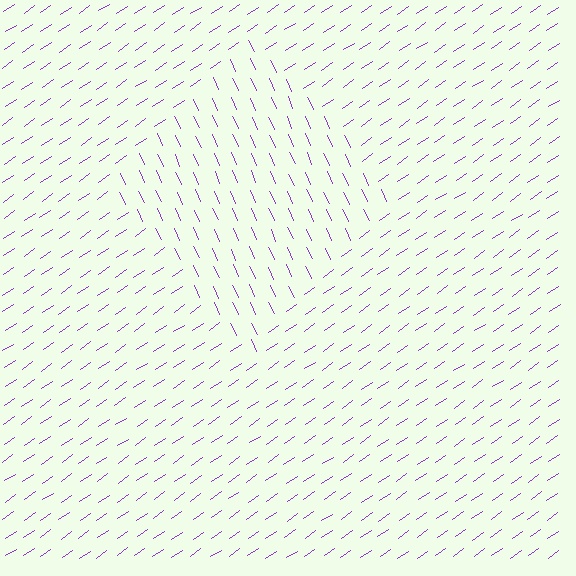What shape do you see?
I see a diamond.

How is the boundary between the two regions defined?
The boundary is defined purely by a change in line orientation (approximately 80 degrees difference). All lines are the same color and thickness.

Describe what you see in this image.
The image is filled with small purple line segments. A diamond region in the image has lines oriented differently from the surrounding lines, creating a visible texture boundary.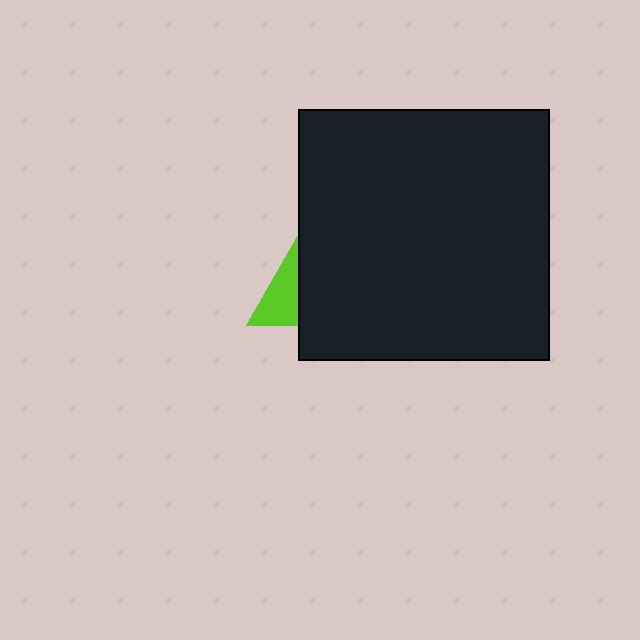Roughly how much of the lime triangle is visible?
A small part of it is visible (roughly 33%).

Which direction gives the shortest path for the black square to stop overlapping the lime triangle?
Moving right gives the shortest separation.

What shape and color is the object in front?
The object in front is a black square.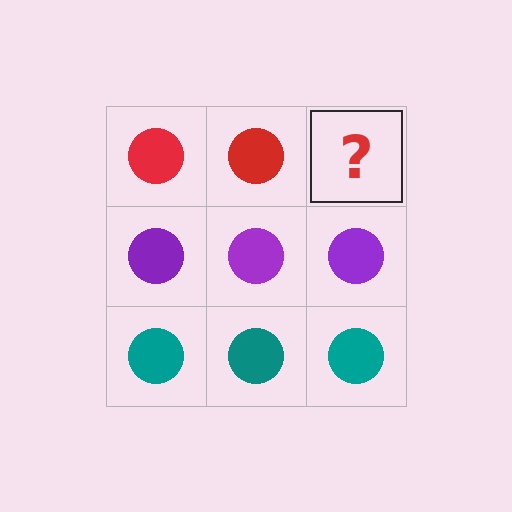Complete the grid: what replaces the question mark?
The question mark should be replaced with a red circle.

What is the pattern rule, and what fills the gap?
The rule is that each row has a consistent color. The gap should be filled with a red circle.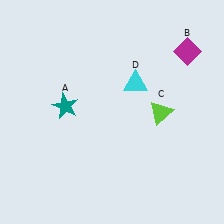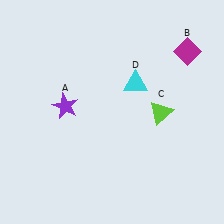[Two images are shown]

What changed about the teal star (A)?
In Image 1, A is teal. In Image 2, it changed to purple.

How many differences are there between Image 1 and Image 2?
There is 1 difference between the two images.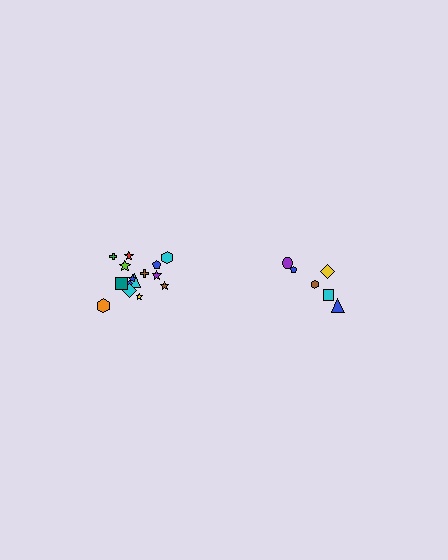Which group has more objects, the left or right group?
The left group.